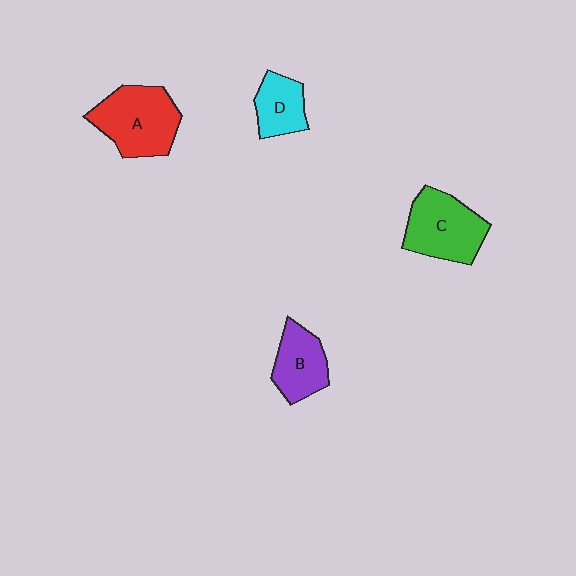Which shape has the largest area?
Shape A (red).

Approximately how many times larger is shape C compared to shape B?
Approximately 1.4 times.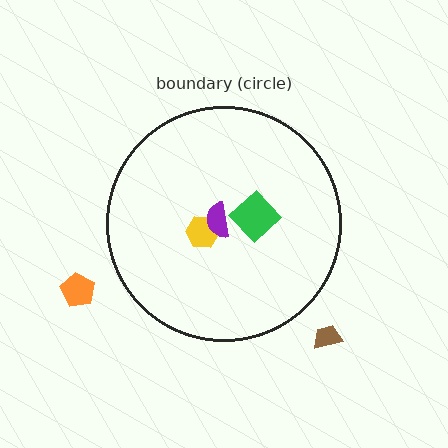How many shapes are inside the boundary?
3 inside, 2 outside.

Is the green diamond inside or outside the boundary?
Inside.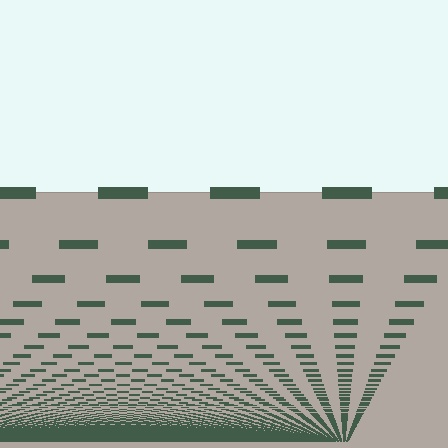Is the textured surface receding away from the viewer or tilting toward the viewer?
The surface appears to tilt toward the viewer. Texture elements get larger and sparser toward the top.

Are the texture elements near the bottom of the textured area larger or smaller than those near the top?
Smaller. The gradient is inverted — elements near the bottom are smaller and denser.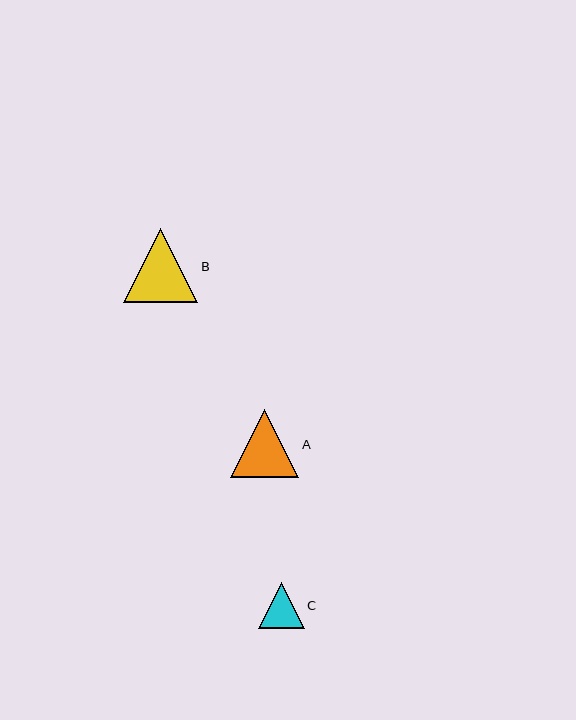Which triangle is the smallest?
Triangle C is the smallest with a size of approximately 46 pixels.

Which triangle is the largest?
Triangle B is the largest with a size of approximately 74 pixels.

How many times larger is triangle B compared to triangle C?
Triangle B is approximately 1.6 times the size of triangle C.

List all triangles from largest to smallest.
From largest to smallest: B, A, C.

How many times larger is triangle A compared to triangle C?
Triangle A is approximately 1.5 times the size of triangle C.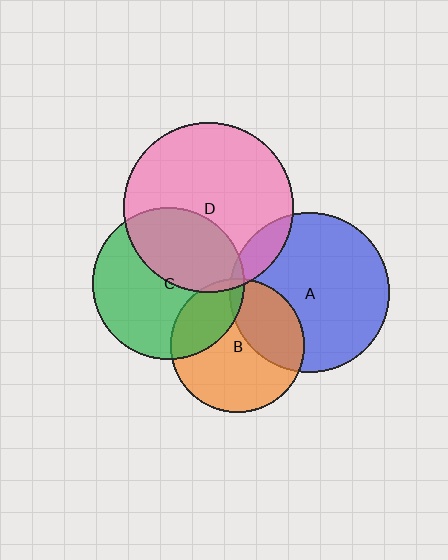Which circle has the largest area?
Circle D (pink).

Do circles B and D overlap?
Yes.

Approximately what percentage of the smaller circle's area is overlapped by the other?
Approximately 5%.